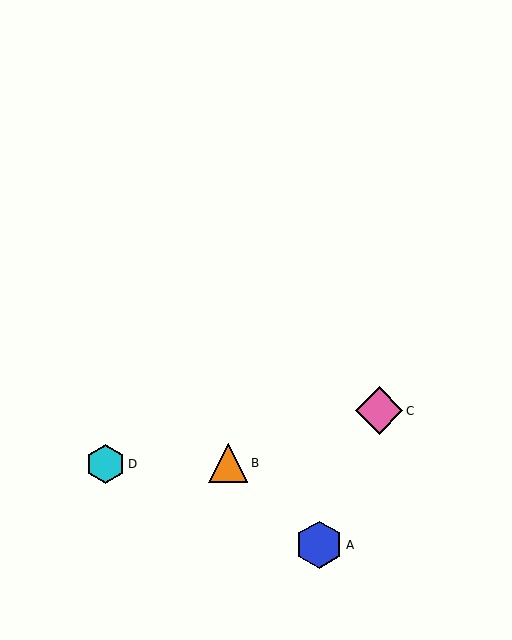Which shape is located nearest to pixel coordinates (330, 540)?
The blue hexagon (labeled A) at (319, 545) is nearest to that location.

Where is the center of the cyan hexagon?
The center of the cyan hexagon is at (105, 464).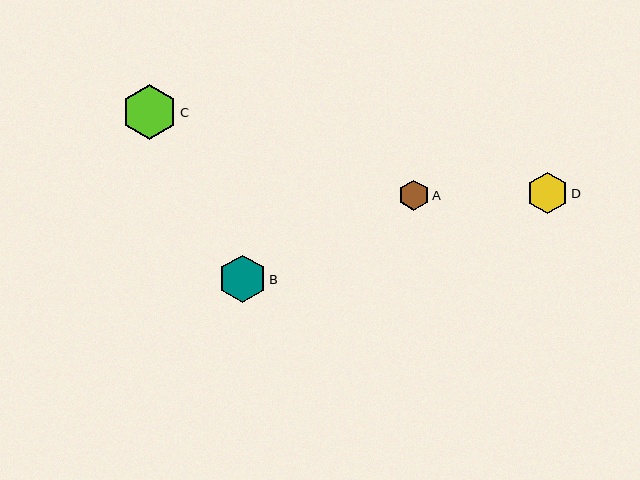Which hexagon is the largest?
Hexagon C is the largest with a size of approximately 55 pixels.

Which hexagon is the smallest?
Hexagon A is the smallest with a size of approximately 30 pixels.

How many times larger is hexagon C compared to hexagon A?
Hexagon C is approximately 1.8 times the size of hexagon A.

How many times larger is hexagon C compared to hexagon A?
Hexagon C is approximately 1.8 times the size of hexagon A.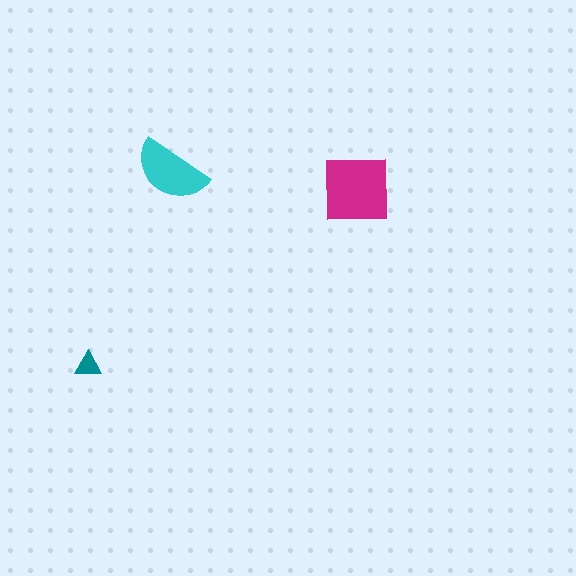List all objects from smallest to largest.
The teal triangle, the cyan semicircle, the magenta square.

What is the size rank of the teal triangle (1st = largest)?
3rd.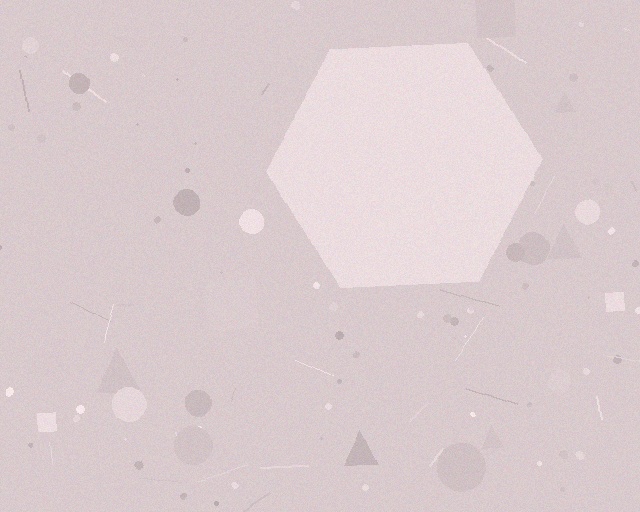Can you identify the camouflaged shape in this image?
The camouflaged shape is a hexagon.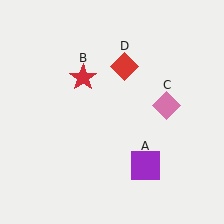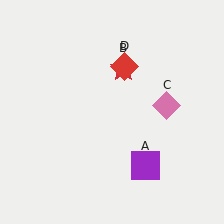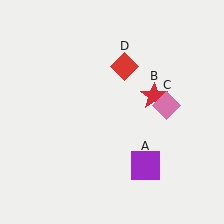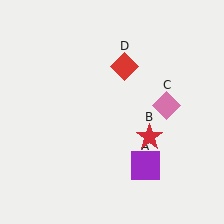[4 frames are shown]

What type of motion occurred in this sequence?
The red star (object B) rotated clockwise around the center of the scene.